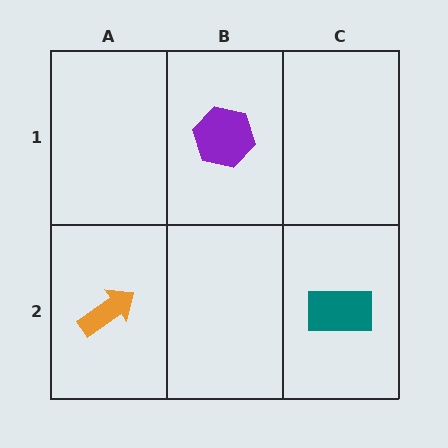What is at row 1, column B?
A purple hexagon.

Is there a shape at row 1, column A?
No, that cell is empty.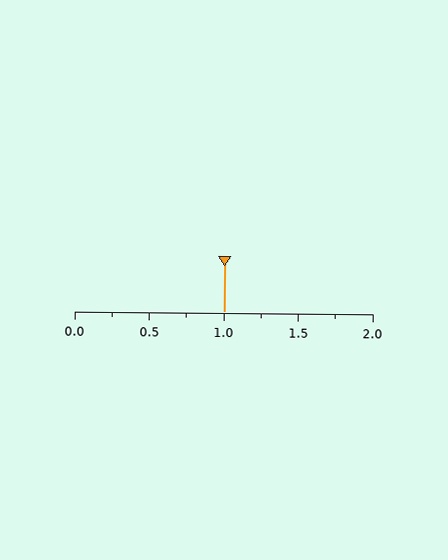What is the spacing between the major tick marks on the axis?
The major ticks are spaced 0.5 apart.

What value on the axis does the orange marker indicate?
The marker indicates approximately 1.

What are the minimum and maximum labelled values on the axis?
The axis runs from 0.0 to 2.0.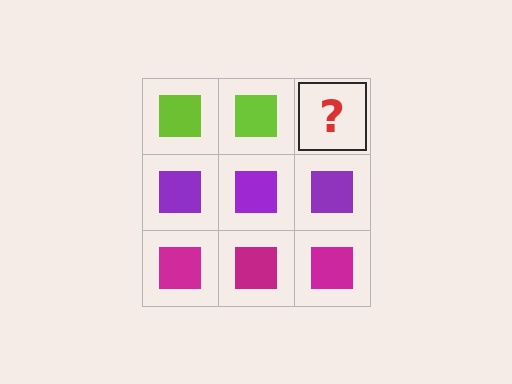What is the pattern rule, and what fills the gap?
The rule is that each row has a consistent color. The gap should be filled with a lime square.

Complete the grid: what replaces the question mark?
The question mark should be replaced with a lime square.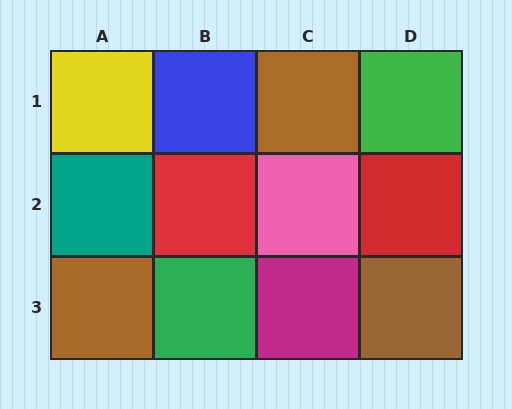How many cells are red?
2 cells are red.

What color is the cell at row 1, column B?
Blue.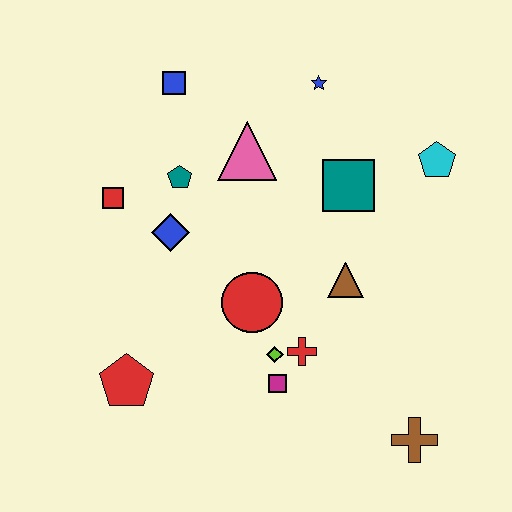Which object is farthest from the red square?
The brown cross is farthest from the red square.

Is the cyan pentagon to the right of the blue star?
Yes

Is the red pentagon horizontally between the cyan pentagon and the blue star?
No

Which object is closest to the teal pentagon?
The blue diamond is closest to the teal pentagon.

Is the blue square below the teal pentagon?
No